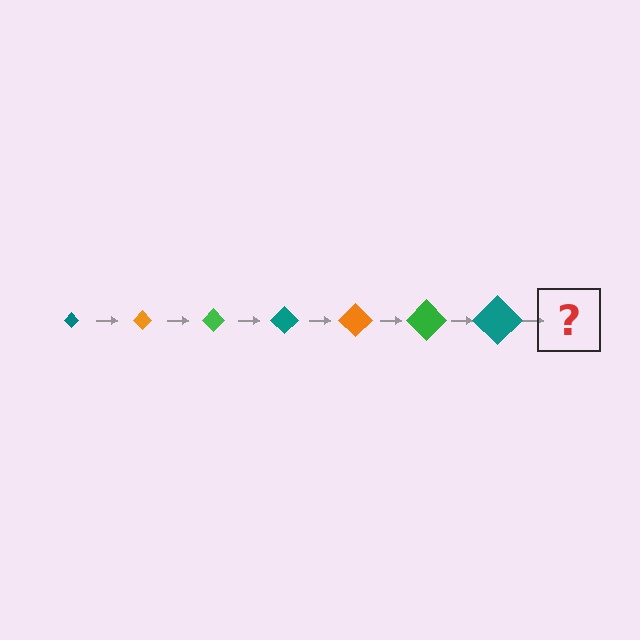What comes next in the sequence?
The next element should be an orange diamond, larger than the previous one.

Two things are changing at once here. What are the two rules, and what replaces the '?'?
The two rules are that the diamond grows larger each step and the color cycles through teal, orange, and green. The '?' should be an orange diamond, larger than the previous one.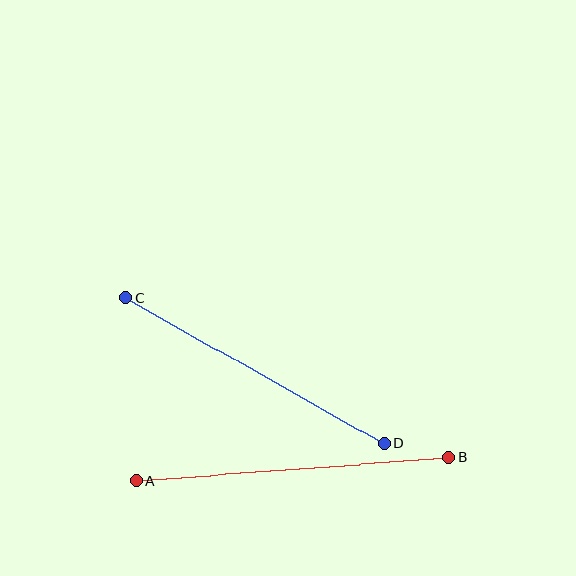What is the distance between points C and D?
The distance is approximately 297 pixels.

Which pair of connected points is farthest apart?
Points A and B are farthest apart.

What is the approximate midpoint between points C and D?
The midpoint is at approximately (255, 371) pixels.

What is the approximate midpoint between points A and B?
The midpoint is at approximately (293, 469) pixels.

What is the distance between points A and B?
The distance is approximately 313 pixels.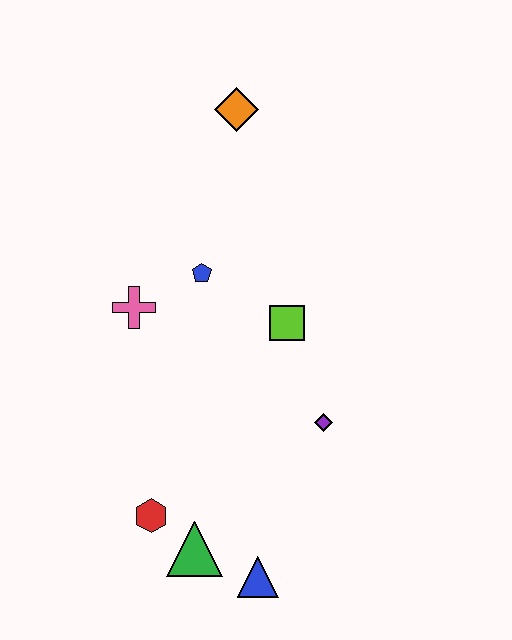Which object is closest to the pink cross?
The blue pentagon is closest to the pink cross.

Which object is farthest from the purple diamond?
The orange diamond is farthest from the purple diamond.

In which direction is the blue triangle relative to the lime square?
The blue triangle is below the lime square.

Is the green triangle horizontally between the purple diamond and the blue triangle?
No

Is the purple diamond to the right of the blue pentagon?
Yes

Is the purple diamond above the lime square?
No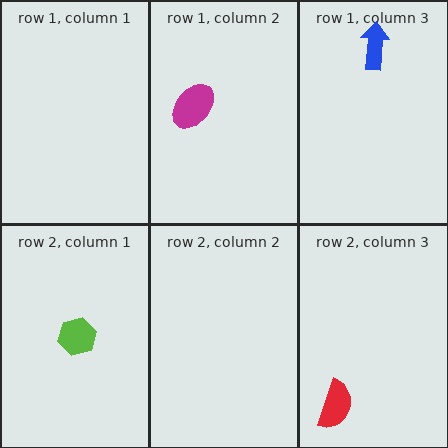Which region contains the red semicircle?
The row 2, column 3 region.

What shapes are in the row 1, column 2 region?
The magenta ellipse.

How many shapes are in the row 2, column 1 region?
1.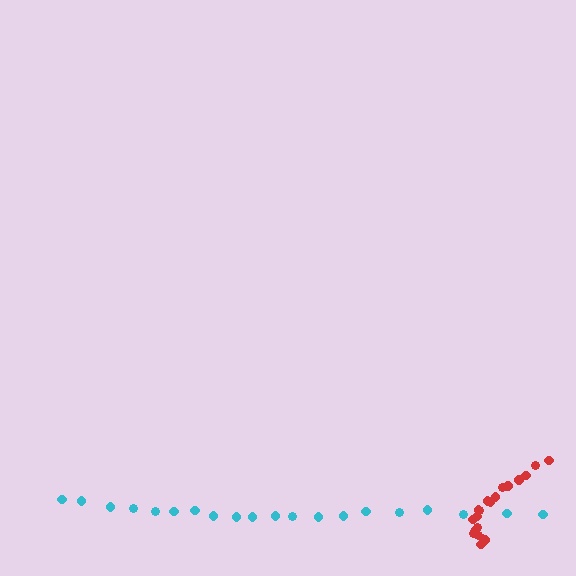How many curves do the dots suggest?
There are 2 distinct paths.